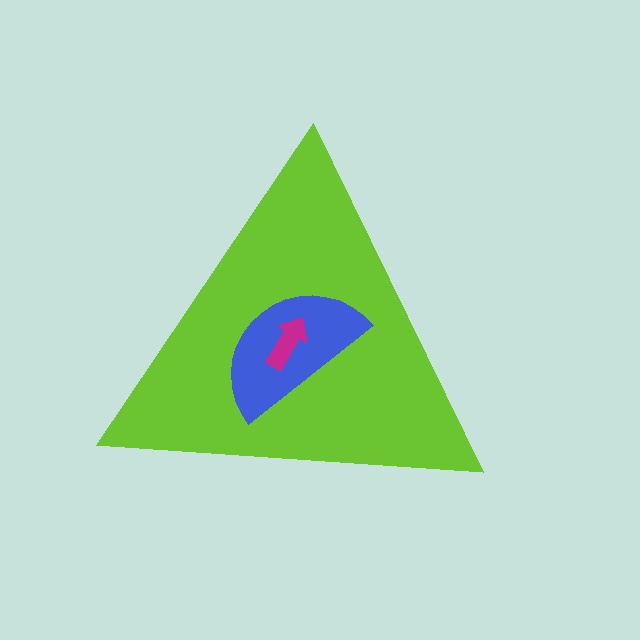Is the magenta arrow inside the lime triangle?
Yes.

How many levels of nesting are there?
3.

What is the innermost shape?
The magenta arrow.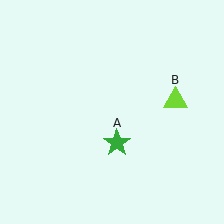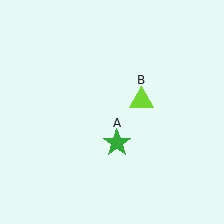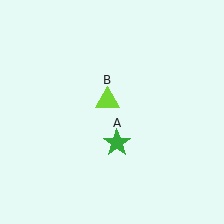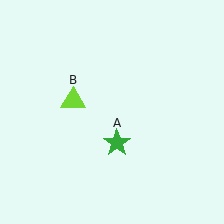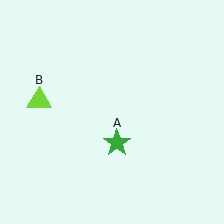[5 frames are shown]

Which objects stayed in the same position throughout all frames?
Green star (object A) remained stationary.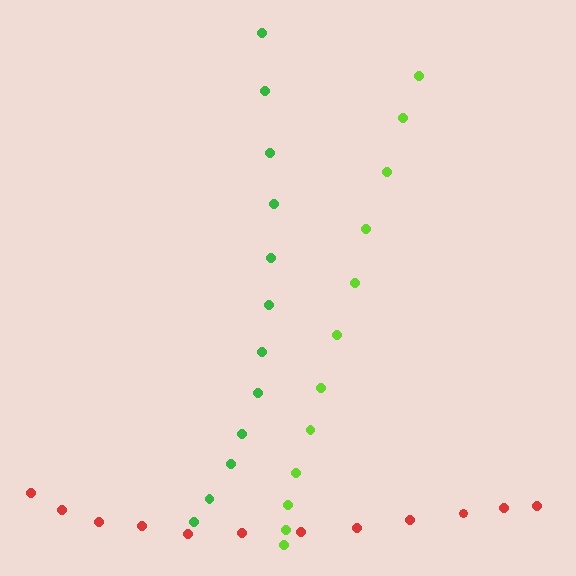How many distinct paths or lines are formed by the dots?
There are 3 distinct paths.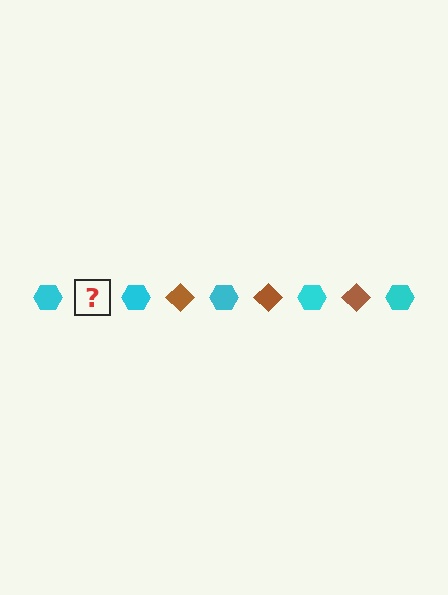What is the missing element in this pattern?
The missing element is a brown diamond.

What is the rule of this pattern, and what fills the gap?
The rule is that the pattern alternates between cyan hexagon and brown diamond. The gap should be filled with a brown diamond.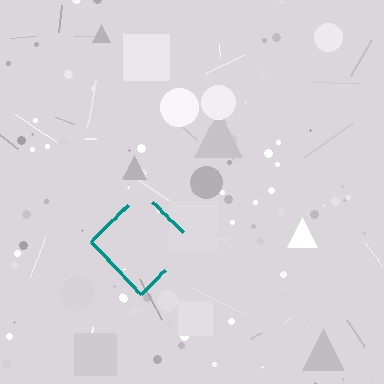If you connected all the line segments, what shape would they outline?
They would outline a diamond.